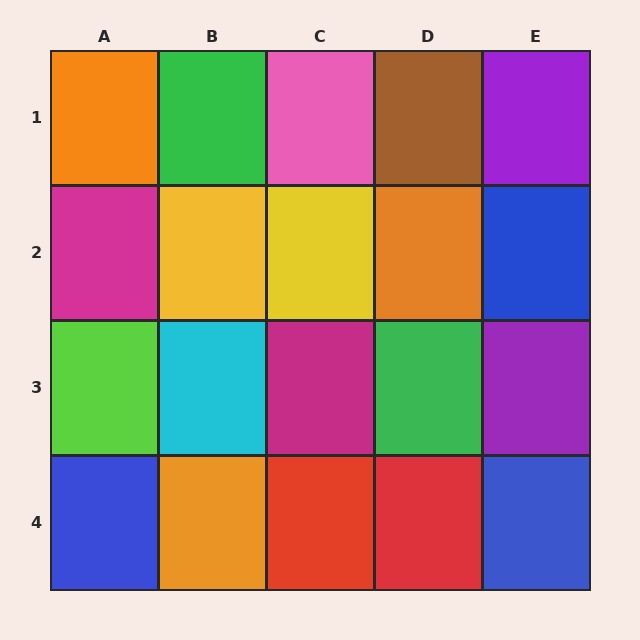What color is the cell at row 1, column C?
Pink.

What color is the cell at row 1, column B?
Green.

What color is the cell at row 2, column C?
Yellow.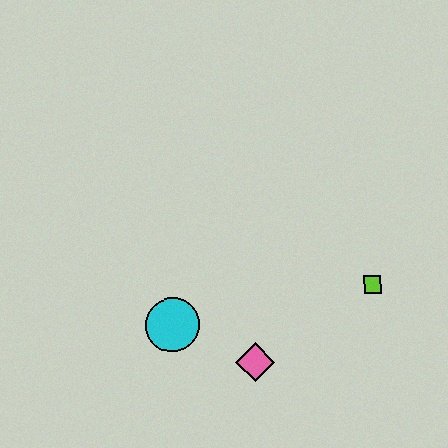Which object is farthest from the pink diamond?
The lime square is farthest from the pink diamond.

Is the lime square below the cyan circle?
No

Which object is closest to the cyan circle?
The pink diamond is closest to the cyan circle.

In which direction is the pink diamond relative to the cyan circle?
The pink diamond is to the right of the cyan circle.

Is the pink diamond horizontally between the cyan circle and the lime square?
Yes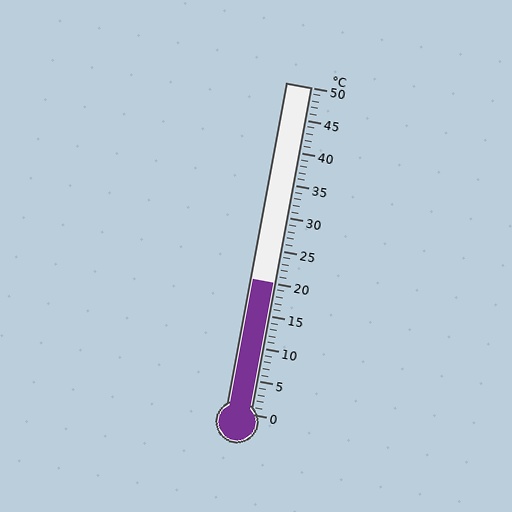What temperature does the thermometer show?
The thermometer shows approximately 20°C.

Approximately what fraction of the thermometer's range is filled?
The thermometer is filled to approximately 40% of its range.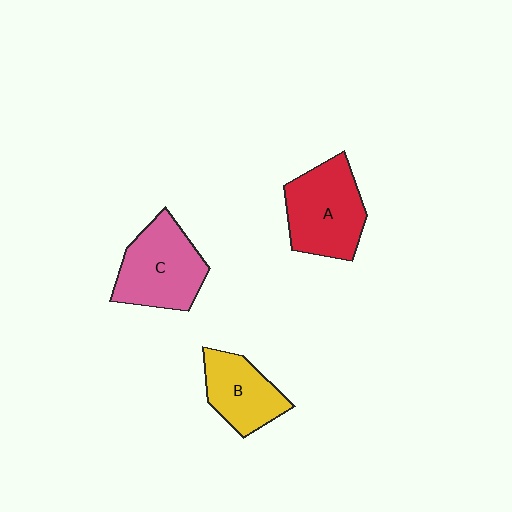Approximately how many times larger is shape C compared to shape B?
Approximately 1.3 times.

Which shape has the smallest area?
Shape B (yellow).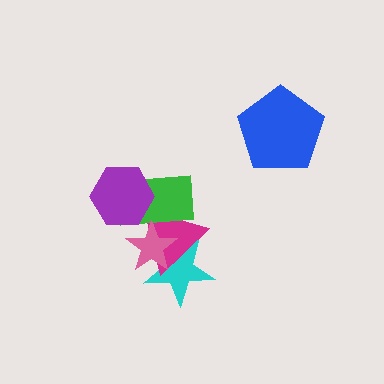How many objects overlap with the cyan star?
2 objects overlap with the cyan star.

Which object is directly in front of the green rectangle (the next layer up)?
The purple hexagon is directly in front of the green rectangle.